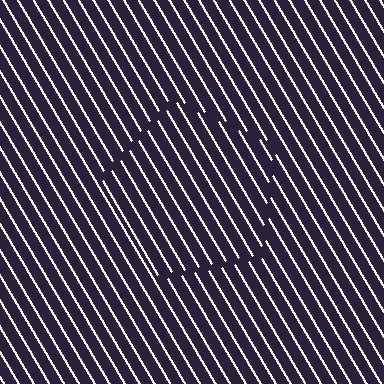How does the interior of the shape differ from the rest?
The interior of the shape contains the same grating, shifted by half a period — the contour is defined by the phase discontinuity where line-ends from the inner and outer gratings abut.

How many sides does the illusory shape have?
5 sides — the line-ends trace a pentagon.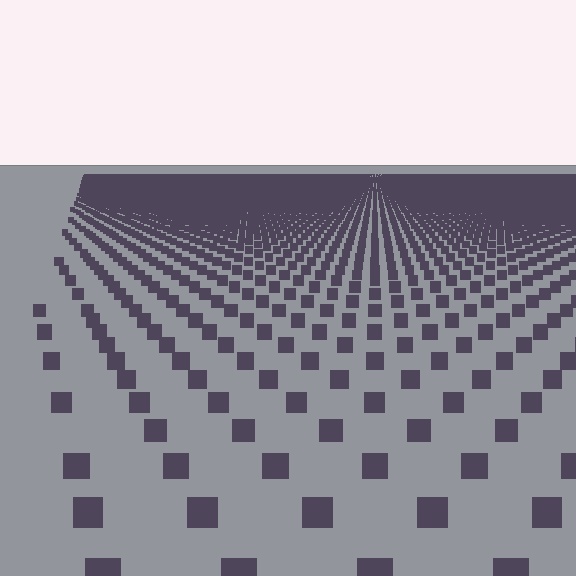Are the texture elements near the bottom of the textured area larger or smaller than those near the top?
Larger. Near the bottom, elements are closer to the viewer and appear at a bigger on-screen size.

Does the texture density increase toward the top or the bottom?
Density increases toward the top.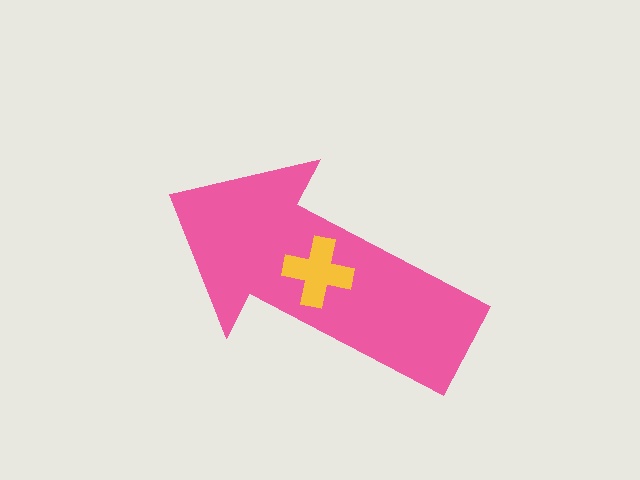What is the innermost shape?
The yellow cross.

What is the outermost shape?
The pink arrow.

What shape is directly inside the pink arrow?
The yellow cross.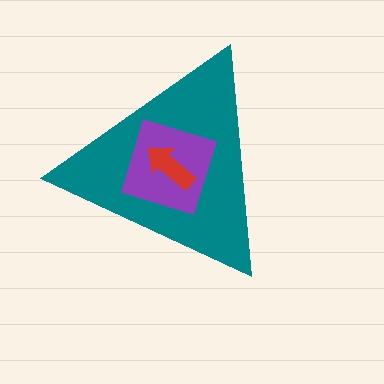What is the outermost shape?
The teal triangle.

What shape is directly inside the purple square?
The red arrow.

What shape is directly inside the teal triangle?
The purple square.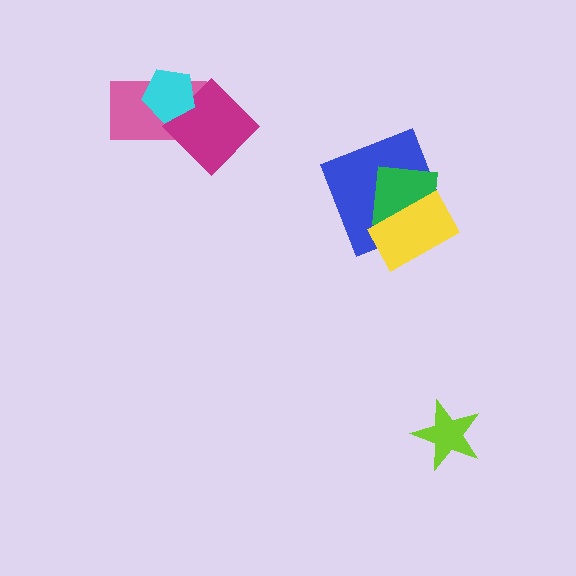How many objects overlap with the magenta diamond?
2 objects overlap with the magenta diamond.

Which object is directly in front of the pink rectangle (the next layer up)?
The magenta diamond is directly in front of the pink rectangle.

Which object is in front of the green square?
The yellow rectangle is in front of the green square.